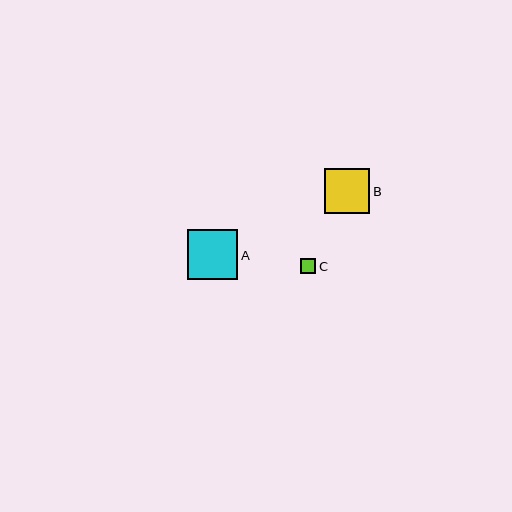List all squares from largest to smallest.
From largest to smallest: A, B, C.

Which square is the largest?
Square A is the largest with a size of approximately 50 pixels.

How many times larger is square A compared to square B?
Square A is approximately 1.1 times the size of square B.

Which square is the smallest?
Square C is the smallest with a size of approximately 15 pixels.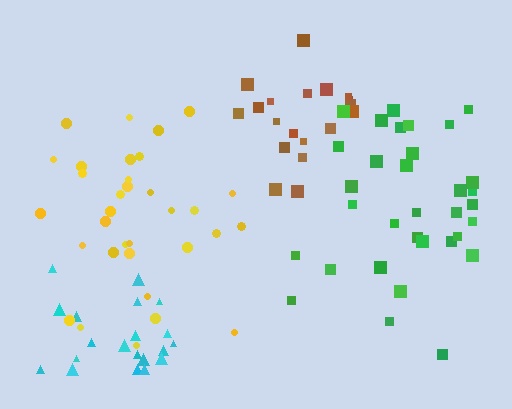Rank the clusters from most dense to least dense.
brown, cyan, yellow, green.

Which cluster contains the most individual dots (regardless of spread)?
Yellow (33).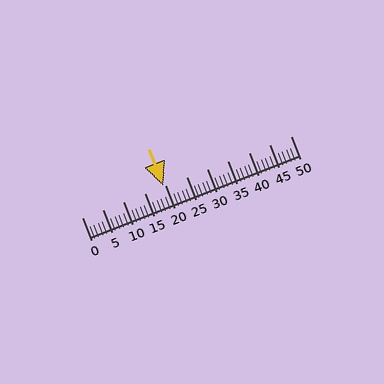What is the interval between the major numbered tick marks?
The major tick marks are spaced 5 units apart.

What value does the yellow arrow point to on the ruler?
The yellow arrow points to approximately 20.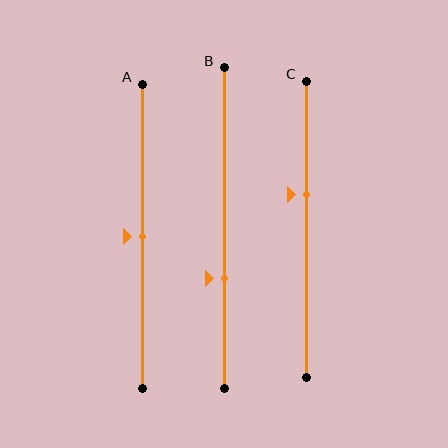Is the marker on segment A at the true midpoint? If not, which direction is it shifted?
Yes, the marker on segment A is at the true midpoint.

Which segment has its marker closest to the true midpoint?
Segment A has its marker closest to the true midpoint.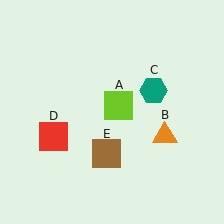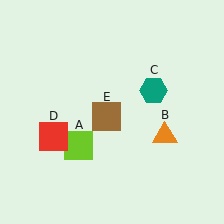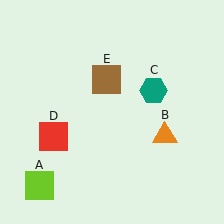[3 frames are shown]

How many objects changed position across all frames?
2 objects changed position: lime square (object A), brown square (object E).